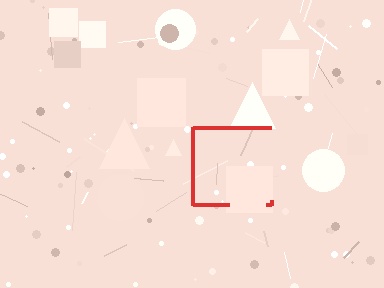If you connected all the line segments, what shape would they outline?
They would outline a square.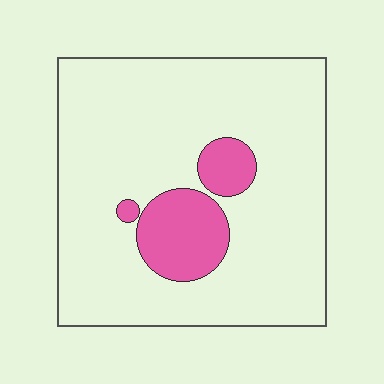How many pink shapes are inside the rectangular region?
3.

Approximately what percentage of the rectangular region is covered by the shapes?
Approximately 15%.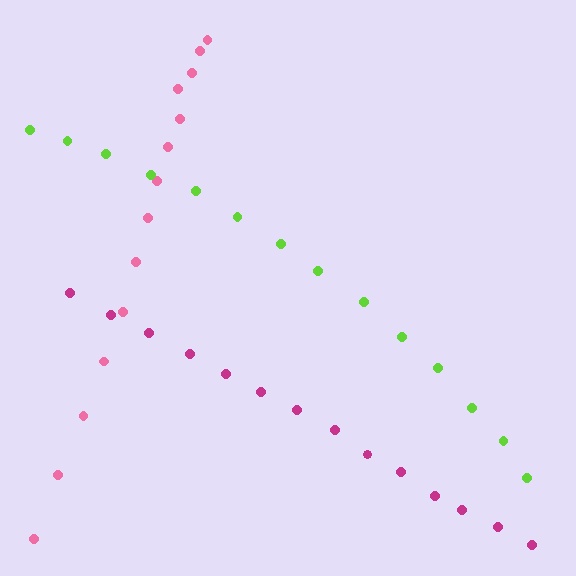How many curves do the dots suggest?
There are 3 distinct paths.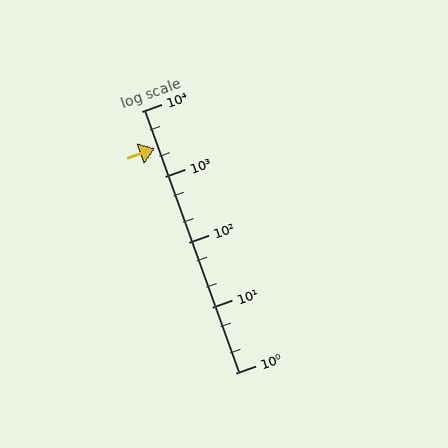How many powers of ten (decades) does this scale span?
The scale spans 4 decades, from 1 to 10000.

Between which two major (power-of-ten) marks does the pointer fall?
The pointer is between 1000 and 10000.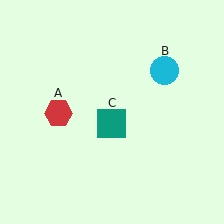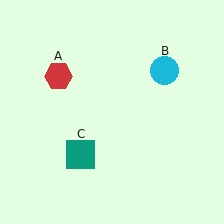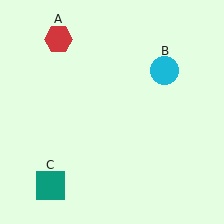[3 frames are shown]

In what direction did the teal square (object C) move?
The teal square (object C) moved down and to the left.